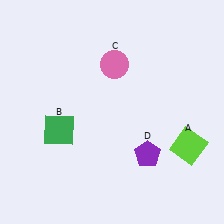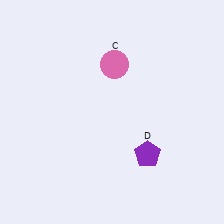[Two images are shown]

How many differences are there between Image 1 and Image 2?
There are 2 differences between the two images.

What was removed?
The green square (B), the lime square (A) were removed in Image 2.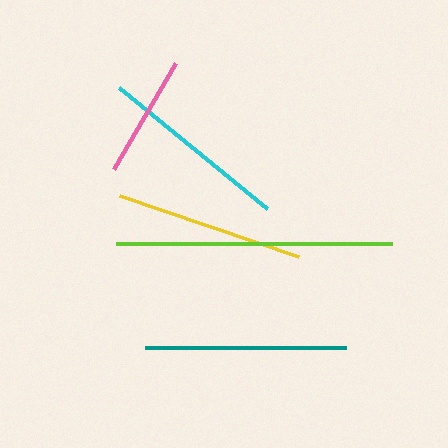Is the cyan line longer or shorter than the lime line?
The lime line is longer than the cyan line.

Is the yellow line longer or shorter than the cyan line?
The cyan line is longer than the yellow line.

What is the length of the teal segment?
The teal segment is approximately 201 pixels long.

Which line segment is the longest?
The lime line is the longest at approximately 277 pixels.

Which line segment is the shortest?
The pink line is the shortest at approximately 123 pixels.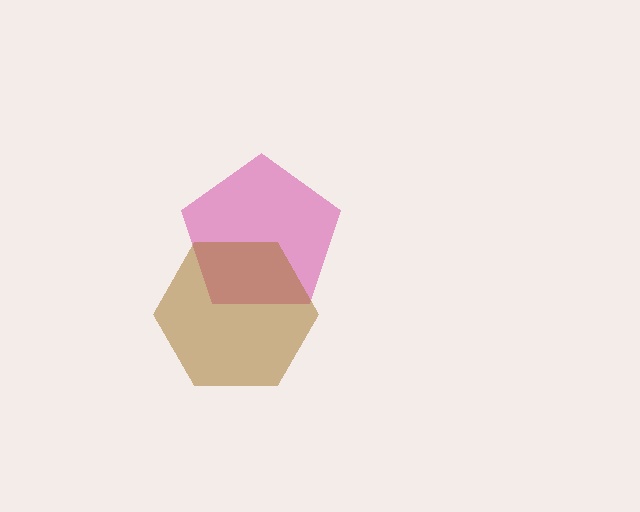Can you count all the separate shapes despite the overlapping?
Yes, there are 2 separate shapes.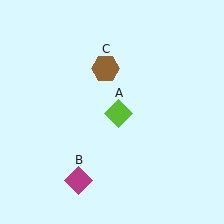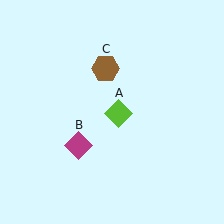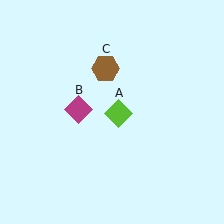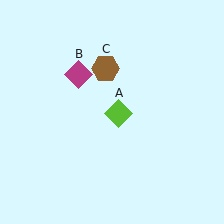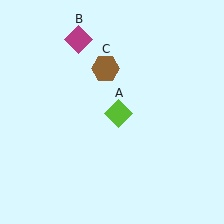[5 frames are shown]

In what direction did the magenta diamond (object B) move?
The magenta diamond (object B) moved up.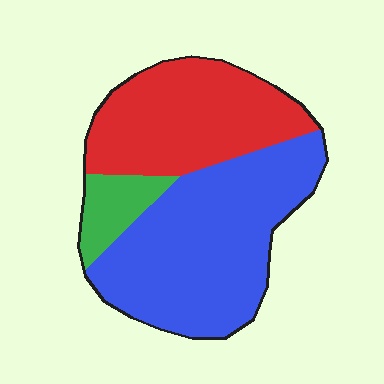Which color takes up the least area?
Green, at roughly 10%.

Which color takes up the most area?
Blue, at roughly 55%.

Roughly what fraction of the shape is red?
Red takes up about three eighths (3/8) of the shape.